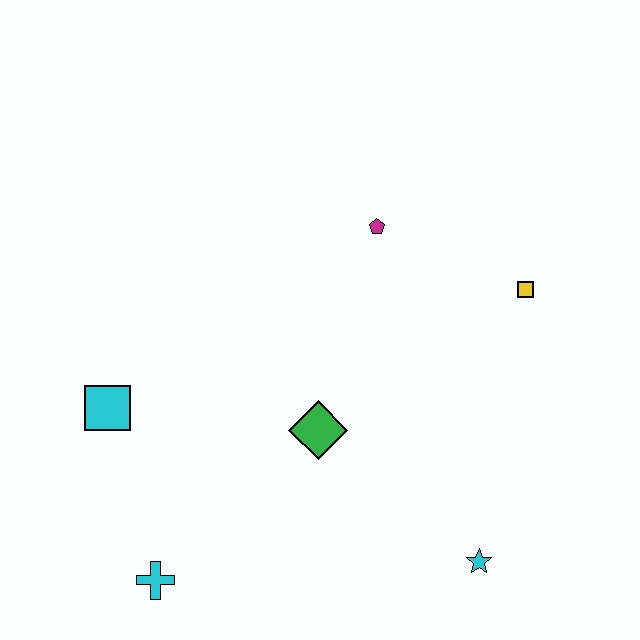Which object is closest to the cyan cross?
The cyan square is closest to the cyan cross.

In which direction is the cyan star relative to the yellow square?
The cyan star is below the yellow square.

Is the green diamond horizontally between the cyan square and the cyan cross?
No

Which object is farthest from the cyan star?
The cyan square is farthest from the cyan star.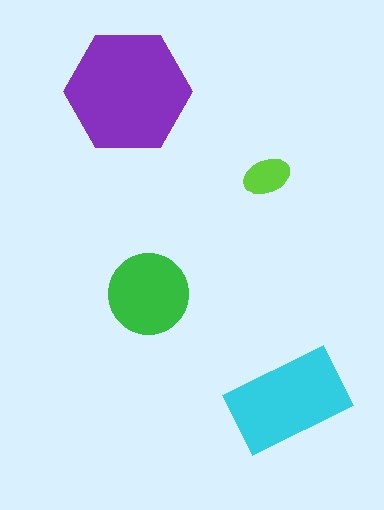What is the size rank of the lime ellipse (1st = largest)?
4th.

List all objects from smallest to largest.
The lime ellipse, the green circle, the cyan rectangle, the purple hexagon.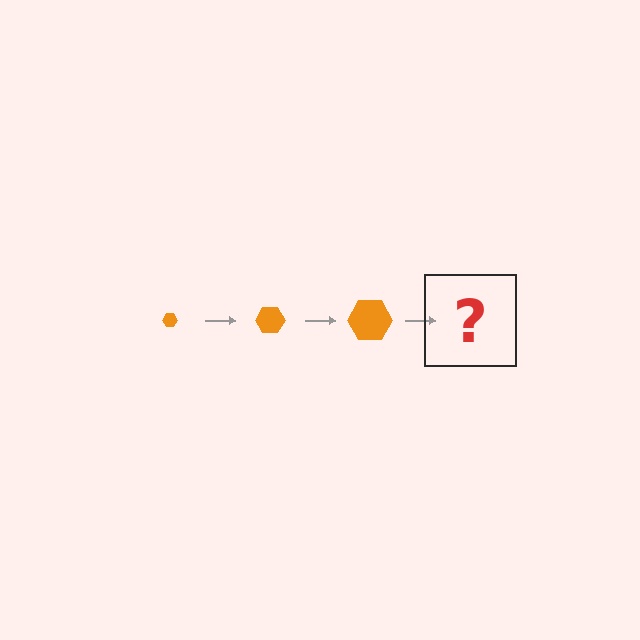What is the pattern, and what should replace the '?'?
The pattern is that the hexagon gets progressively larger each step. The '?' should be an orange hexagon, larger than the previous one.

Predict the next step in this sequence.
The next step is an orange hexagon, larger than the previous one.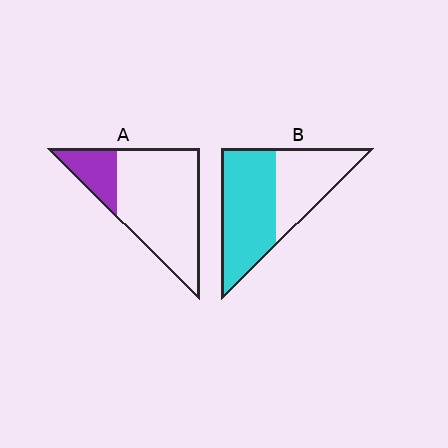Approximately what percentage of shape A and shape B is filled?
A is approximately 20% and B is approximately 60%.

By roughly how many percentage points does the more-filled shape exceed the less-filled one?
By roughly 40 percentage points (B over A).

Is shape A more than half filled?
No.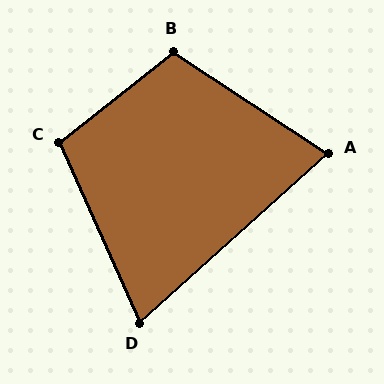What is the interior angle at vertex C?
Approximately 105 degrees (obtuse).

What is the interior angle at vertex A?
Approximately 75 degrees (acute).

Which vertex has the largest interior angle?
B, at approximately 108 degrees.